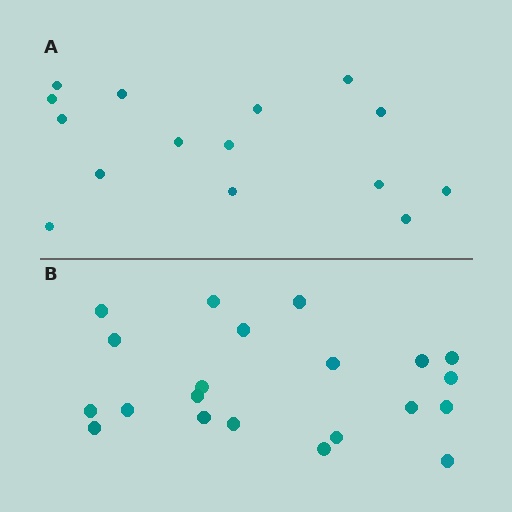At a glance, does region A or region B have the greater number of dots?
Region B (the bottom region) has more dots.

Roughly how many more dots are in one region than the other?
Region B has about 6 more dots than region A.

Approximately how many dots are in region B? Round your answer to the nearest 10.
About 20 dots. (The exact count is 21, which rounds to 20.)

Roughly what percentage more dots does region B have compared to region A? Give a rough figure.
About 40% more.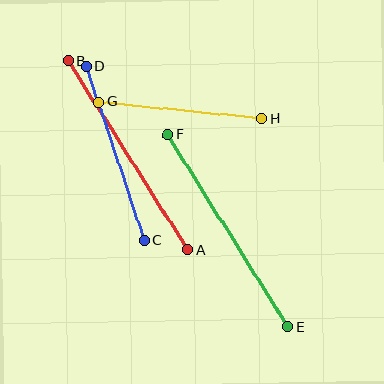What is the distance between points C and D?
The distance is approximately 184 pixels.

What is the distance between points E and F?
The distance is approximately 227 pixels.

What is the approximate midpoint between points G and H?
The midpoint is at approximately (180, 110) pixels.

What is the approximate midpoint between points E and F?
The midpoint is at approximately (228, 231) pixels.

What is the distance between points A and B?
The distance is approximately 224 pixels.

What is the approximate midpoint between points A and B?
The midpoint is at approximately (128, 155) pixels.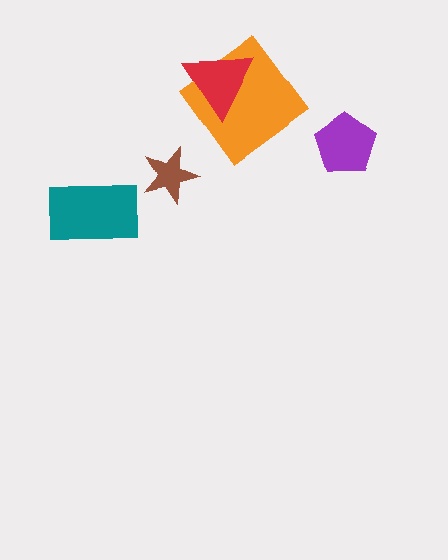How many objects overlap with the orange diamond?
1 object overlaps with the orange diamond.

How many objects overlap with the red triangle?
1 object overlaps with the red triangle.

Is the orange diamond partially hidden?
Yes, it is partially covered by another shape.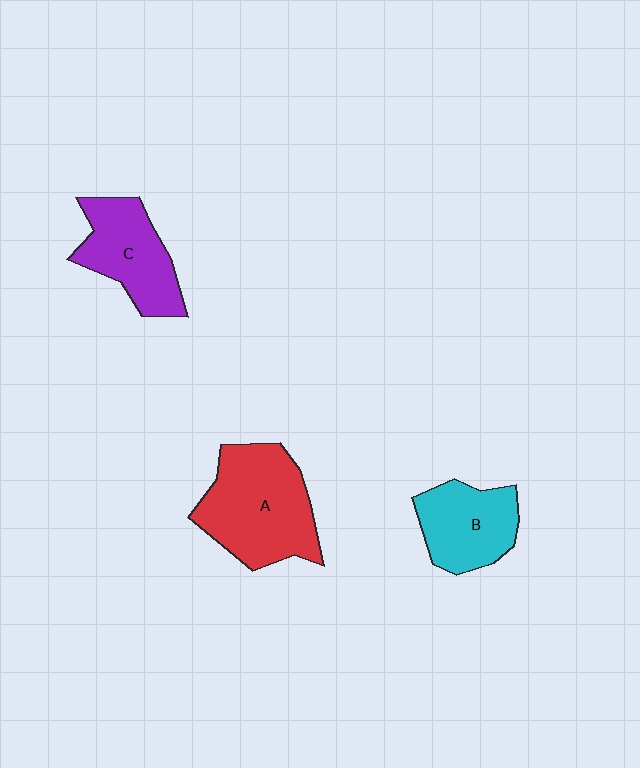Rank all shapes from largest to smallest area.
From largest to smallest: A (red), C (purple), B (cyan).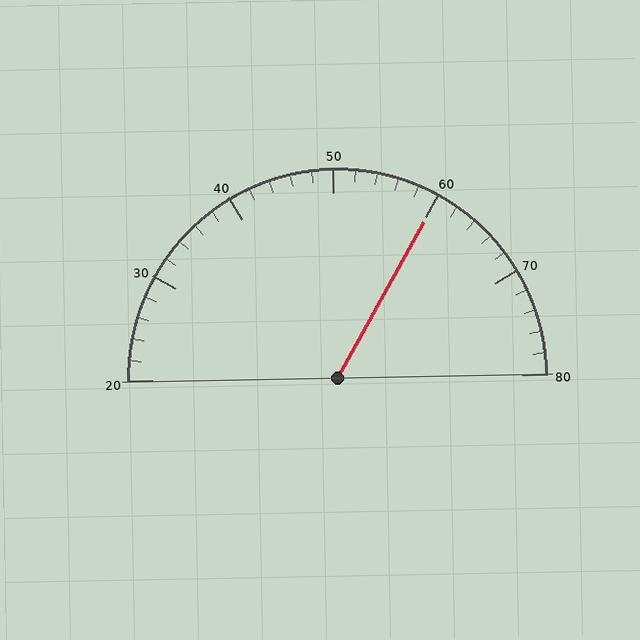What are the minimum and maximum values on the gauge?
The gauge ranges from 20 to 80.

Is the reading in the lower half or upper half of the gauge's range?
The reading is in the upper half of the range (20 to 80).